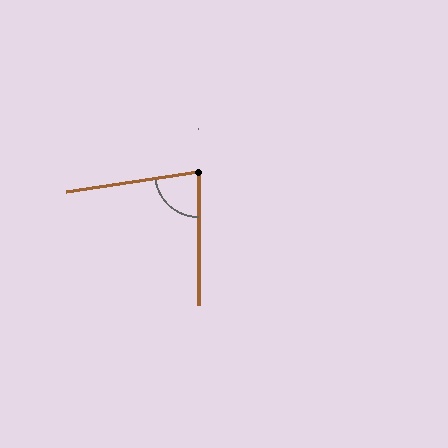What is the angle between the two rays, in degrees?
Approximately 82 degrees.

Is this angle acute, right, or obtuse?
It is acute.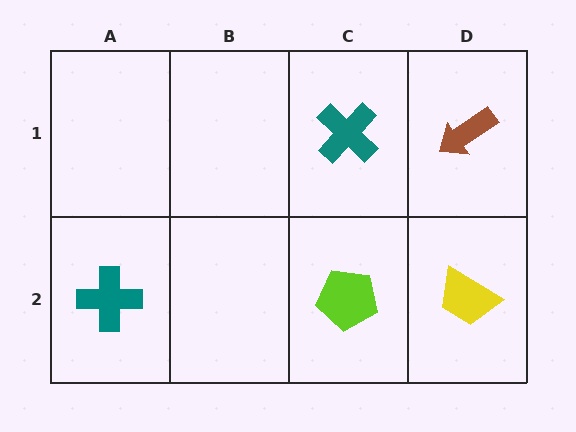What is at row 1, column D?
A brown arrow.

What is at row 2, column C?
A lime pentagon.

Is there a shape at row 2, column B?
No, that cell is empty.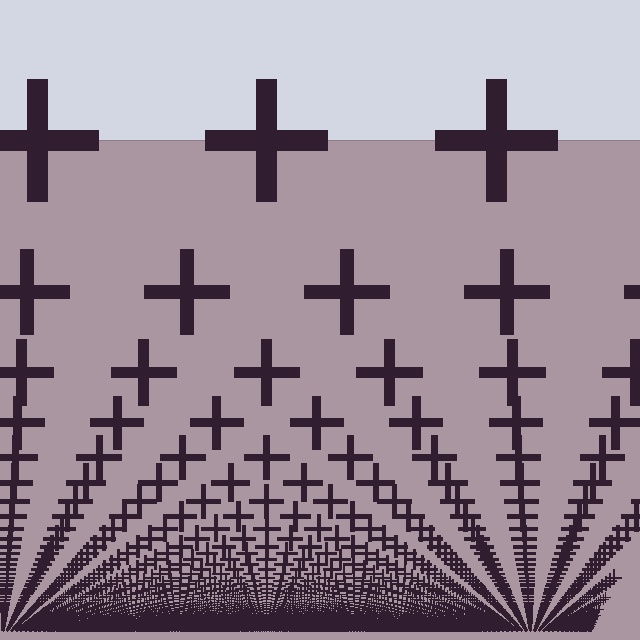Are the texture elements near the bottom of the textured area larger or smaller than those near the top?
Smaller. The gradient is inverted — elements near the bottom are smaller and denser.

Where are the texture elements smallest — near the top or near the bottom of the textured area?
Near the bottom.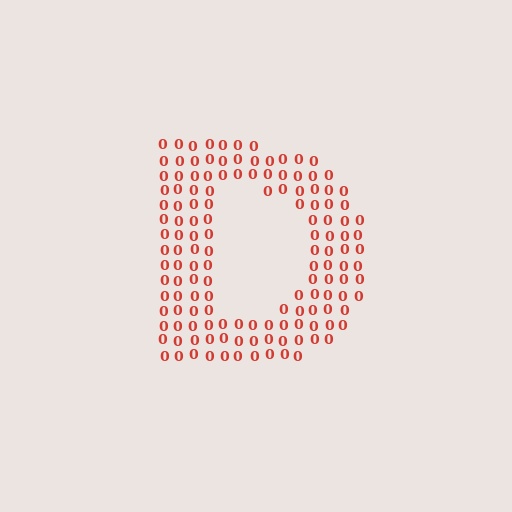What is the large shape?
The large shape is the letter D.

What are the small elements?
The small elements are digit 0's.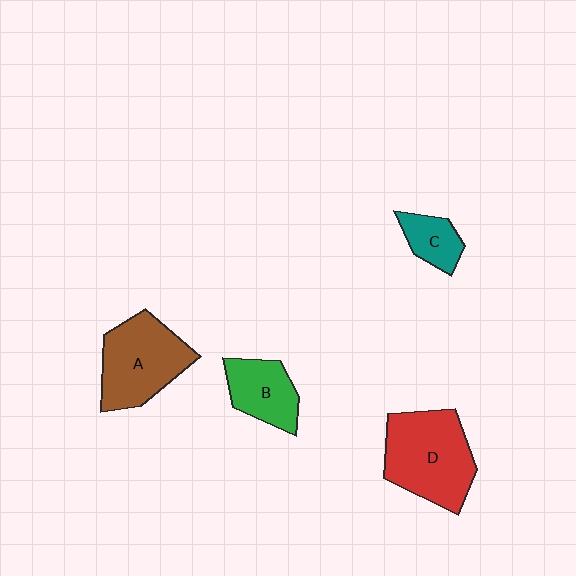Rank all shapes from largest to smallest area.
From largest to smallest: D (red), A (brown), B (green), C (teal).